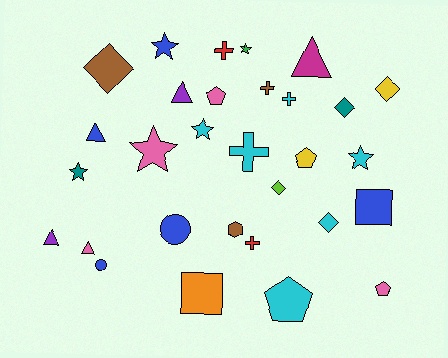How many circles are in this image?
There are 2 circles.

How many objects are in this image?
There are 30 objects.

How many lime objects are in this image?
There is 1 lime object.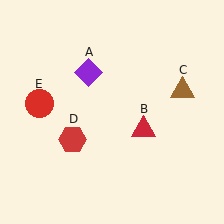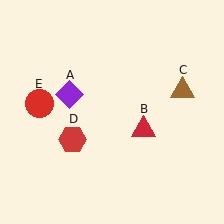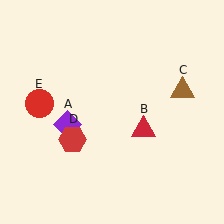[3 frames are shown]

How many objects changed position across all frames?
1 object changed position: purple diamond (object A).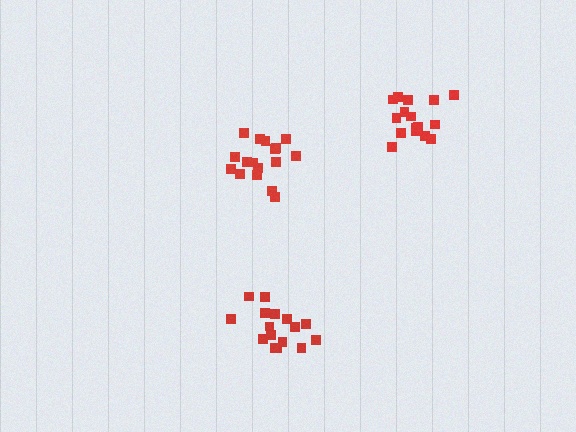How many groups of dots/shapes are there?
There are 3 groups.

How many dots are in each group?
Group 1: 16 dots, Group 2: 16 dots, Group 3: 17 dots (49 total).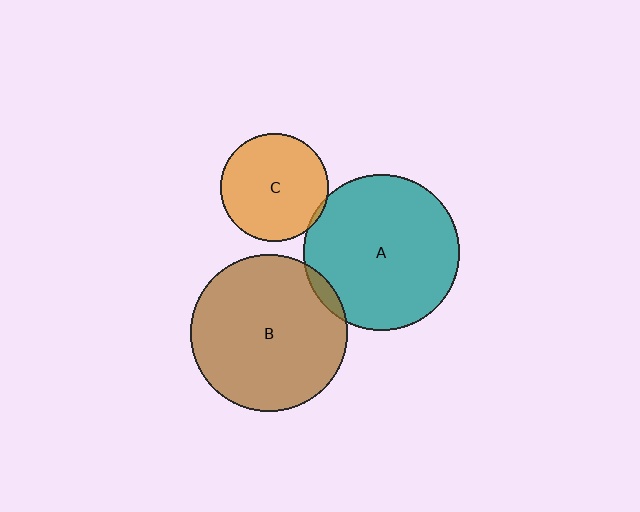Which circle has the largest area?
Circle B (brown).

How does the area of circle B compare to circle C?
Approximately 2.1 times.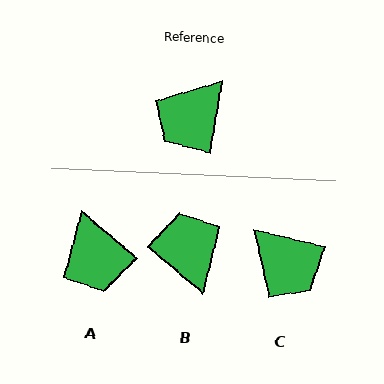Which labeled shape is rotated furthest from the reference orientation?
B, about 121 degrees away.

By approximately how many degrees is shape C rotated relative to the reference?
Approximately 86 degrees counter-clockwise.